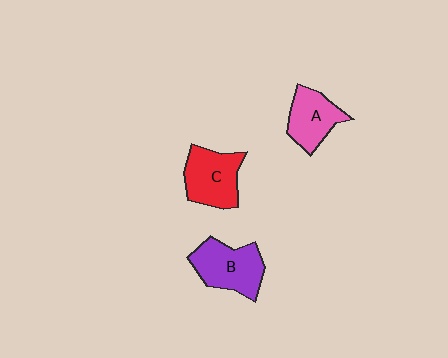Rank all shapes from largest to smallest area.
From largest to smallest: B (purple), C (red), A (pink).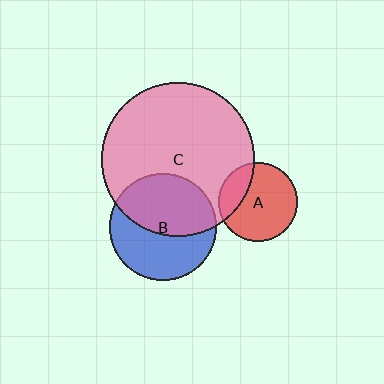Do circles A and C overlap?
Yes.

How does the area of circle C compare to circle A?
Approximately 3.9 times.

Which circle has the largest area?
Circle C (pink).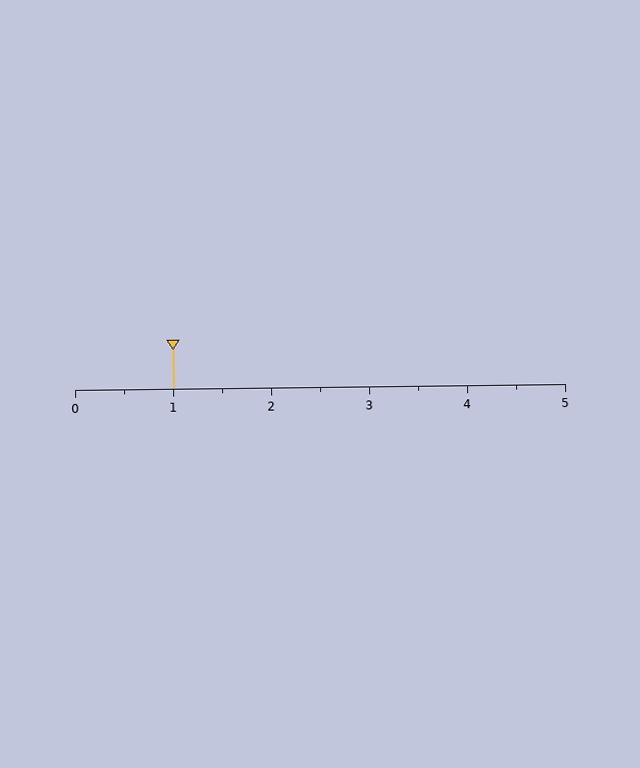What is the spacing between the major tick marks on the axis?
The major ticks are spaced 1 apart.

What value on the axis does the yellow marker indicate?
The marker indicates approximately 1.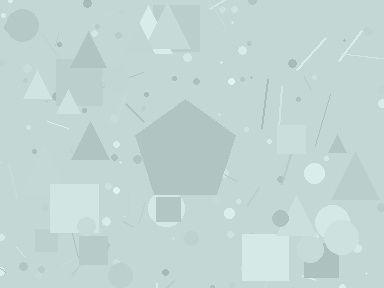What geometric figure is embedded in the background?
A pentagon is embedded in the background.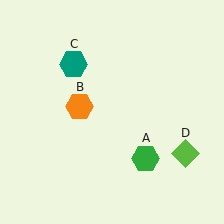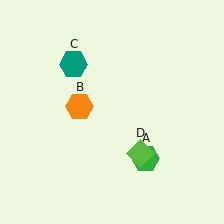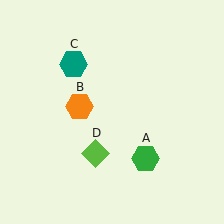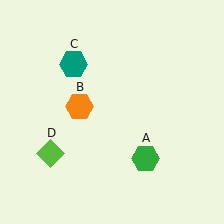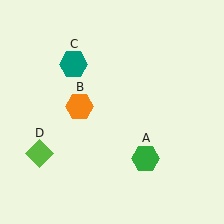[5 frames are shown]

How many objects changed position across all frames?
1 object changed position: lime diamond (object D).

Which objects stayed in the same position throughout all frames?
Green hexagon (object A) and orange hexagon (object B) and teal hexagon (object C) remained stationary.